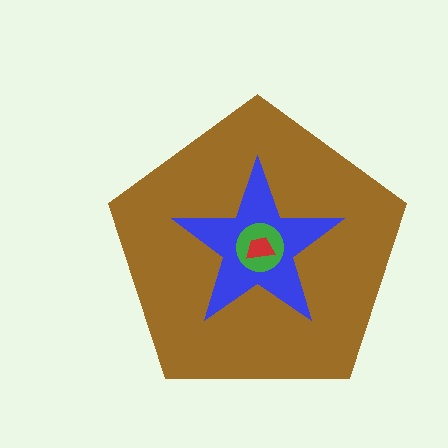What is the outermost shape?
The brown pentagon.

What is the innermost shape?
The red trapezoid.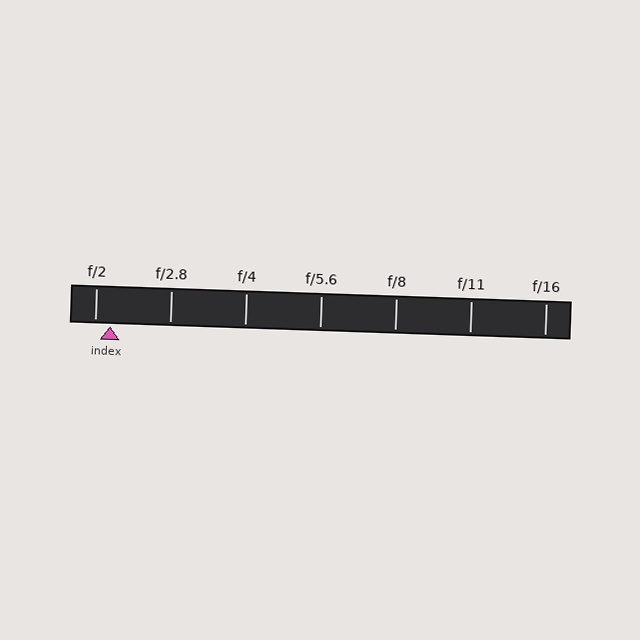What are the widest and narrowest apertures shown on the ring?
The widest aperture shown is f/2 and the narrowest is f/16.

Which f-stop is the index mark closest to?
The index mark is closest to f/2.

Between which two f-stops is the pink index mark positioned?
The index mark is between f/2 and f/2.8.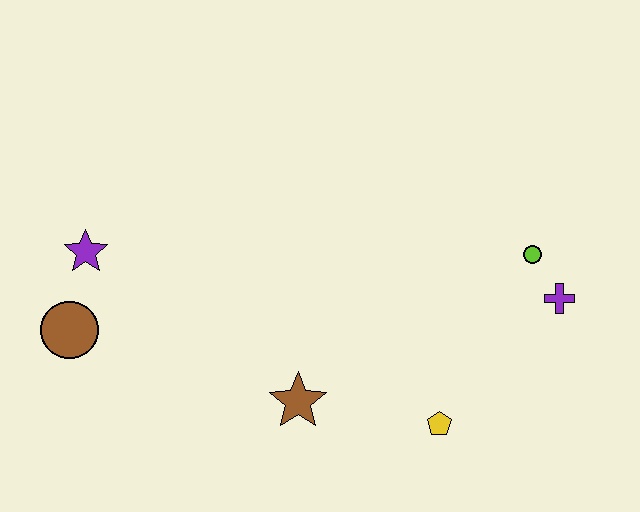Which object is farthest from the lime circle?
The brown circle is farthest from the lime circle.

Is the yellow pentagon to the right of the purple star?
Yes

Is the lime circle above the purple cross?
Yes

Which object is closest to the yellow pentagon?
The brown star is closest to the yellow pentagon.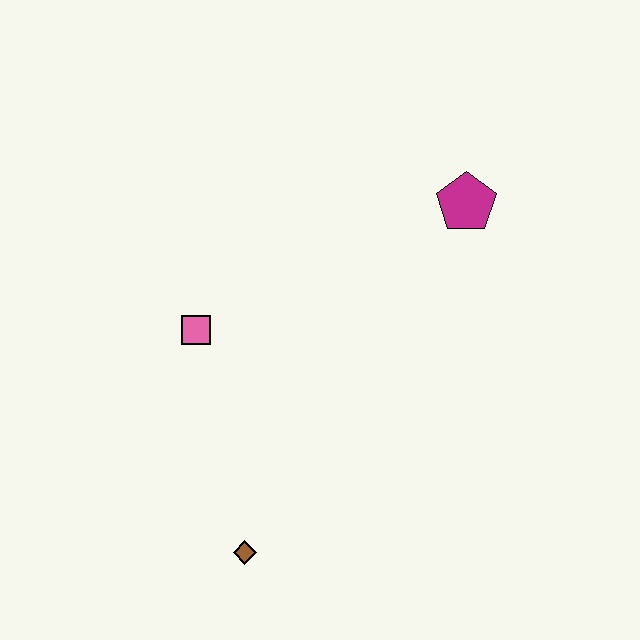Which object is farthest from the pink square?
The magenta pentagon is farthest from the pink square.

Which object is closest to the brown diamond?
The pink square is closest to the brown diamond.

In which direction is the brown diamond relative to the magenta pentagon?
The brown diamond is below the magenta pentagon.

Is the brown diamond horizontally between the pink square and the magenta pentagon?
Yes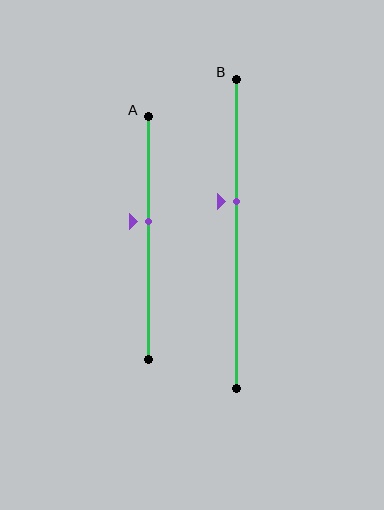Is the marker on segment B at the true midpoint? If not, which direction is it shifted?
No, the marker on segment B is shifted upward by about 10% of the segment length.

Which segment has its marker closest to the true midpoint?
Segment A has its marker closest to the true midpoint.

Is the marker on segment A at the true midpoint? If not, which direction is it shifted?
No, the marker on segment A is shifted upward by about 7% of the segment length.